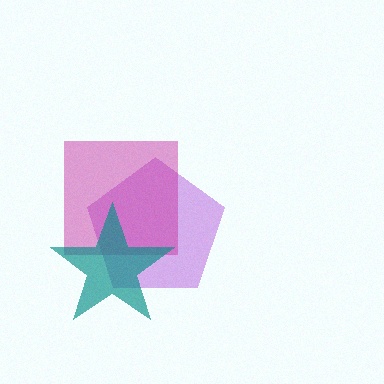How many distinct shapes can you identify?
There are 3 distinct shapes: a purple pentagon, a magenta square, a teal star.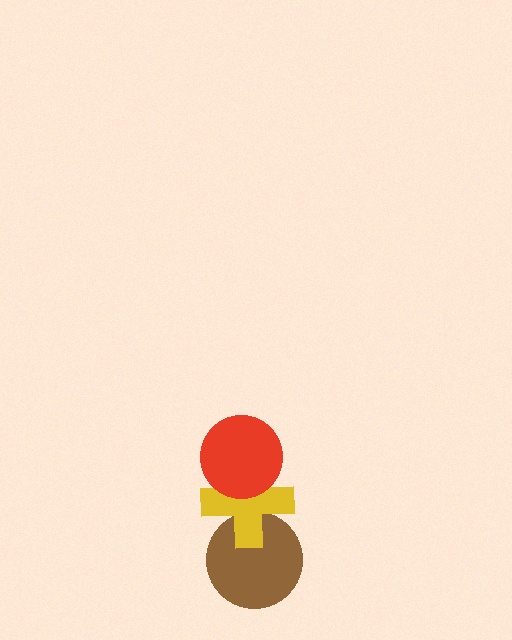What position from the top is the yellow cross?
The yellow cross is 2nd from the top.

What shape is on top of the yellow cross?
The red circle is on top of the yellow cross.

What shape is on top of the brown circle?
The yellow cross is on top of the brown circle.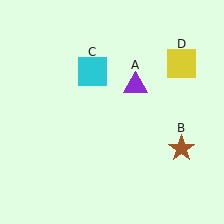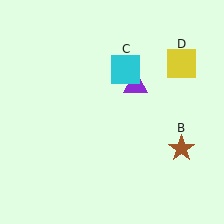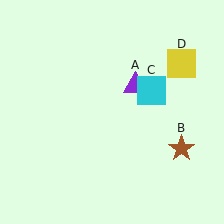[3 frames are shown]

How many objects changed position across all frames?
1 object changed position: cyan square (object C).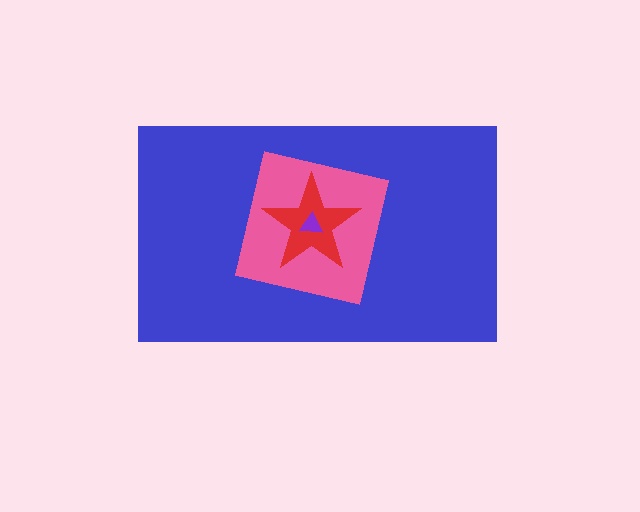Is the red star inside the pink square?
Yes.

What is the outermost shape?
The blue rectangle.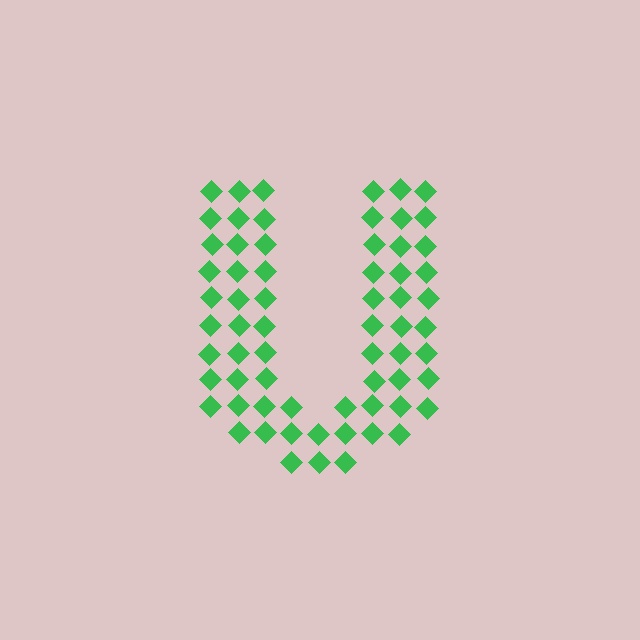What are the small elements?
The small elements are diamonds.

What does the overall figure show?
The overall figure shows the letter U.